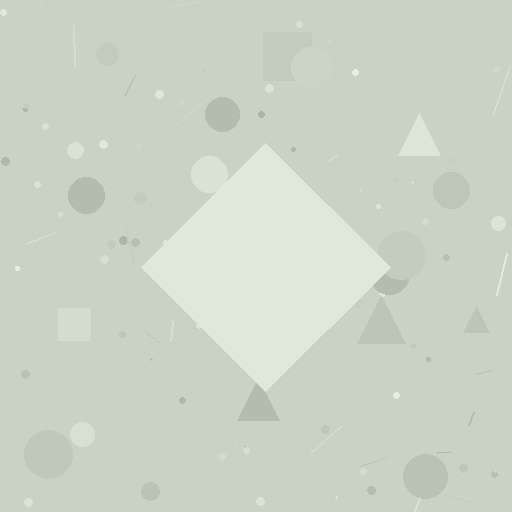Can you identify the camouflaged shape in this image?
The camouflaged shape is a diamond.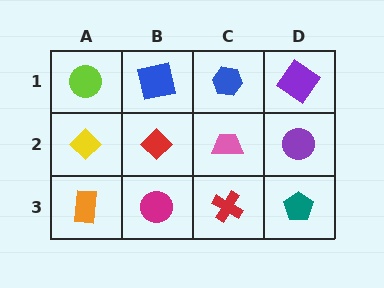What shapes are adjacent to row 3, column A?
A yellow diamond (row 2, column A), a magenta circle (row 3, column B).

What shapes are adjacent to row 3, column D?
A purple circle (row 2, column D), a red cross (row 3, column C).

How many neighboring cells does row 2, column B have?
4.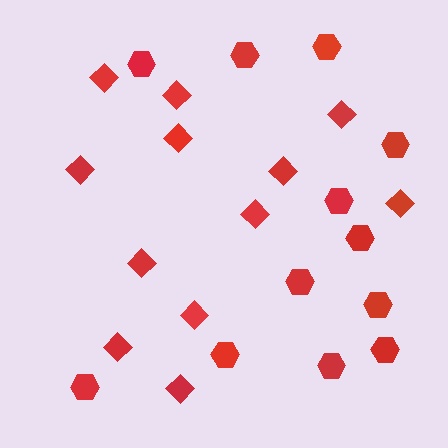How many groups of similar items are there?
There are 2 groups: one group of diamonds (12) and one group of hexagons (12).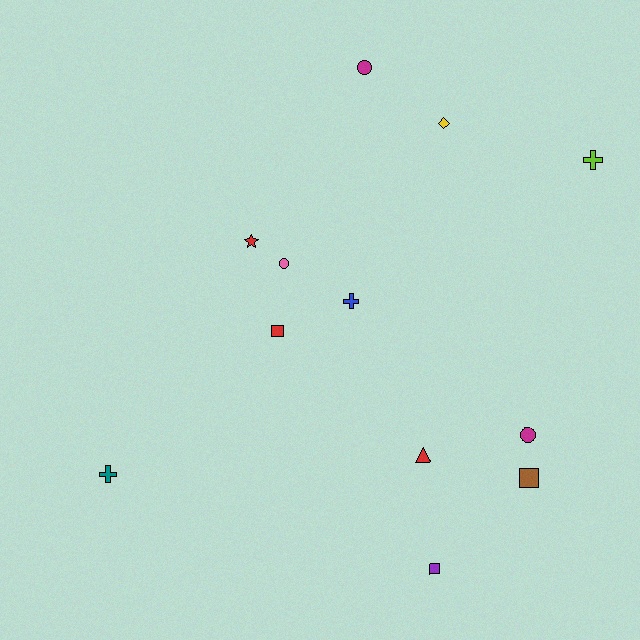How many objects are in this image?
There are 12 objects.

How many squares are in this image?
There are 3 squares.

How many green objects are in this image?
There are no green objects.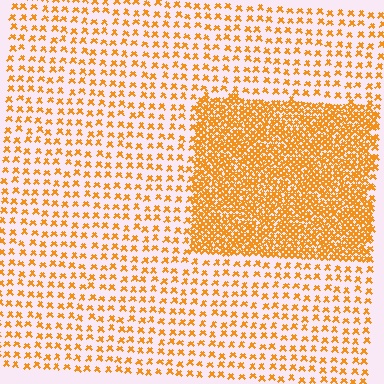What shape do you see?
I see a rectangle.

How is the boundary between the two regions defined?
The boundary is defined by a change in element density (approximately 2.9x ratio). All elements are the same color, size, and shape.